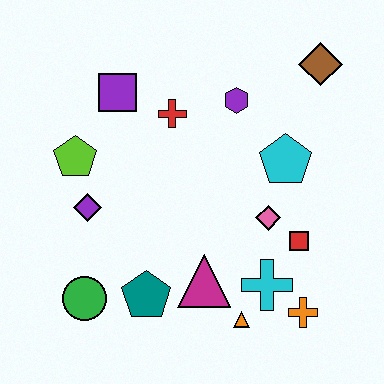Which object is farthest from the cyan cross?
The purple square is farthest from the cyan cross.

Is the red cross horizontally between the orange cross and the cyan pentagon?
No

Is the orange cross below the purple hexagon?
Yes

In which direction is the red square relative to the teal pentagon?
The red square is to the right of the teal pentagon.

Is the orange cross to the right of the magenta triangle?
Yes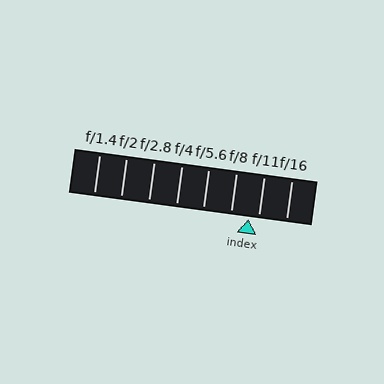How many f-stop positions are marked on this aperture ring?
There are 8 f-stop positions marked.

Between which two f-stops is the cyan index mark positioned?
The index mark is between f/8 and f/11.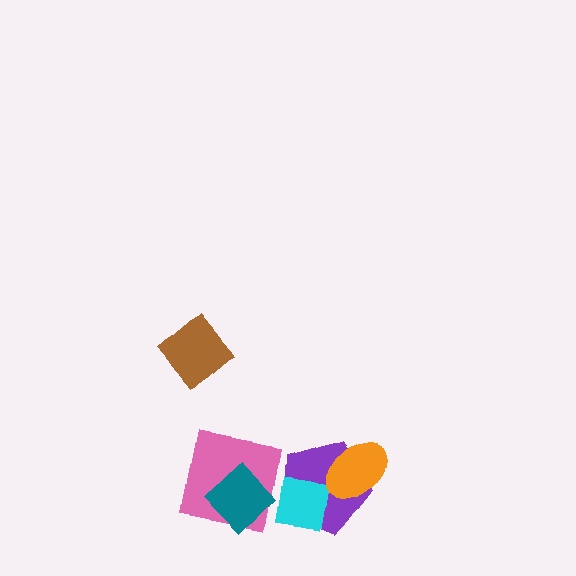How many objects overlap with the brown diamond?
0 objects overlap with the brown diamond.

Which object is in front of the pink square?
The teal diamond is in front of the pink square.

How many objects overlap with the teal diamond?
1 object overlaps with the teal diamond.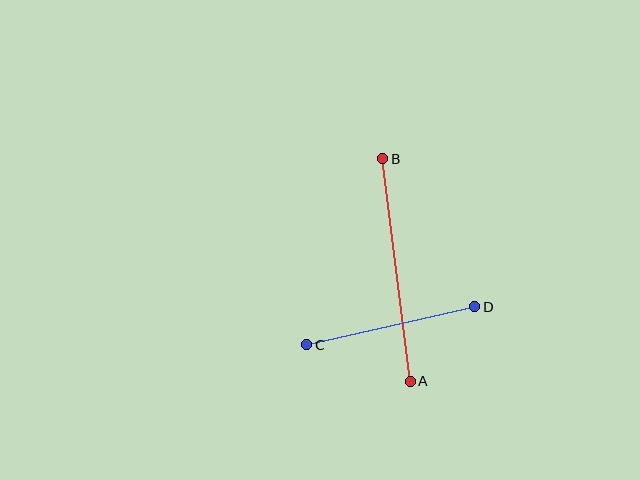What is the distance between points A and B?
The distance is approximately 224 pixels.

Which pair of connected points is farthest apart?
Points A and B are farthest apart.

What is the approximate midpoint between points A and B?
The midpoint is at approximately (396, 270) pixels.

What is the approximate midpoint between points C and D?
The midpoint is at approximately (391, 326) pixels.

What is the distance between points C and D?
The distance is approximately 172 pixels.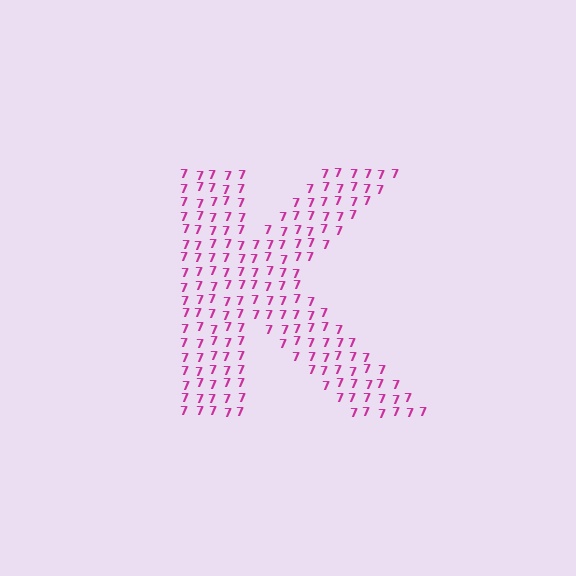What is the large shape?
The large shape is the letter K.